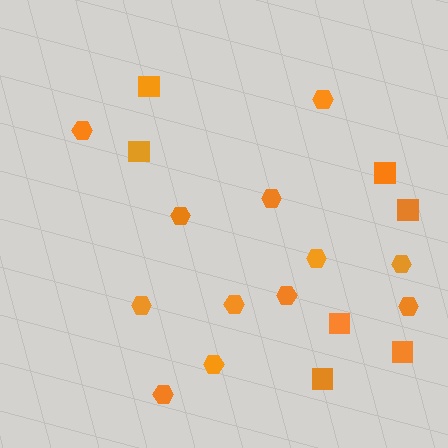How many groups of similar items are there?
There are 2 groups: one group of hexagons (12) and one group of squares (7).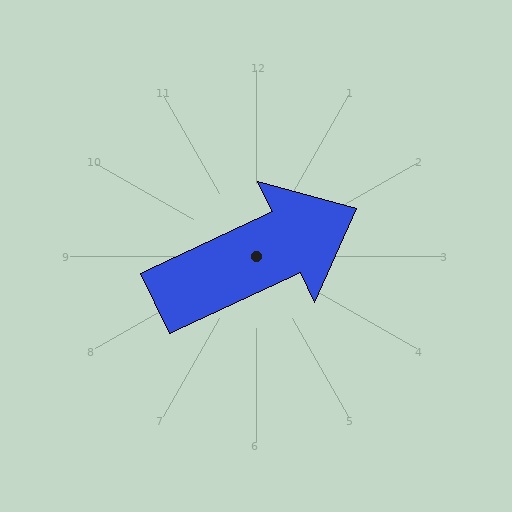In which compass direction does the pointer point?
Northeast.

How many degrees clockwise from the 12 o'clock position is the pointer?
Approximately 65 degrees.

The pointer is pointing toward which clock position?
Roughly 2 o'clock.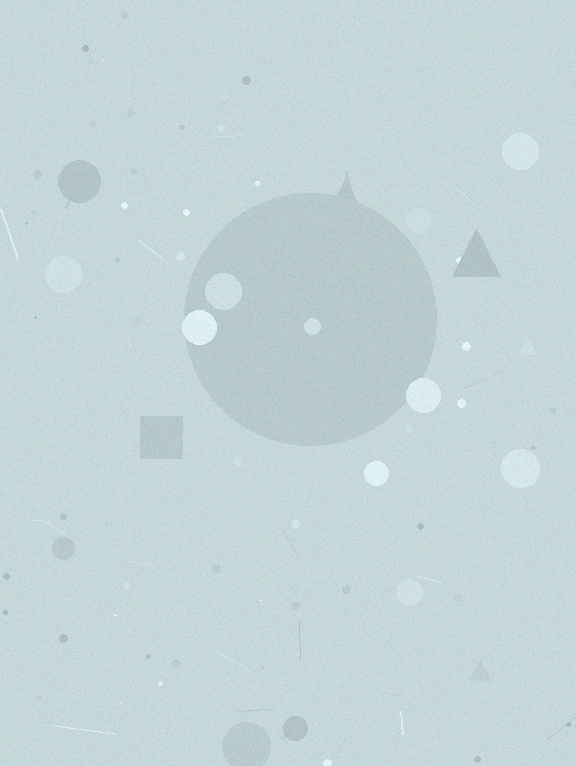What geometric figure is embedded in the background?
A circle is embedded in the background.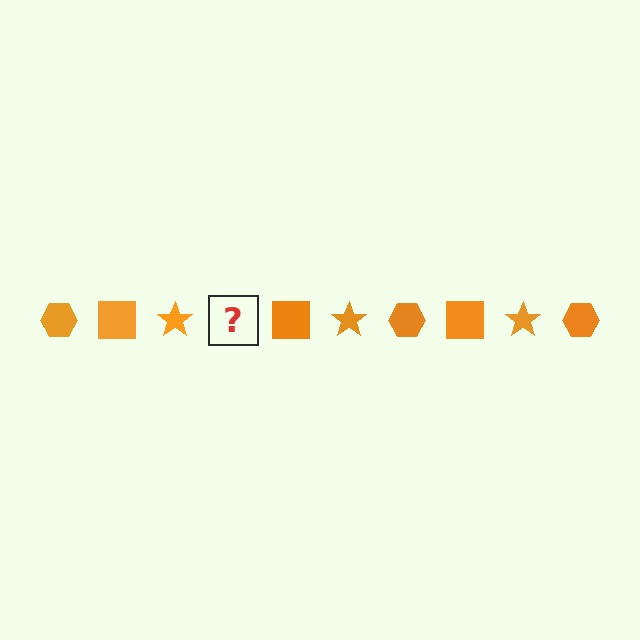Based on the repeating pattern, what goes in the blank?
The blank should be an orange hexagon.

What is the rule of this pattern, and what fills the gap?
The rule is that the pattern cycles through hexagon, square, star shapes in orange. The gap should be filled with an orange hexagon.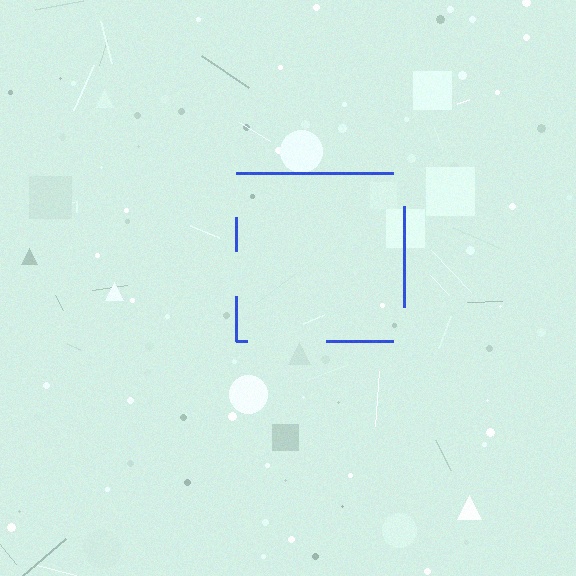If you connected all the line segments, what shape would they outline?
They would outline a square.